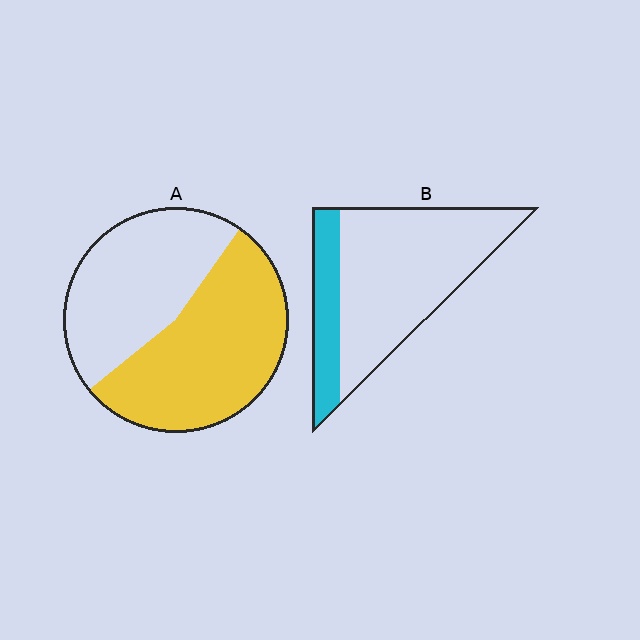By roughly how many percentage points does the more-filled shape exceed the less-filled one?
By roughly 30 percentage points (A over B).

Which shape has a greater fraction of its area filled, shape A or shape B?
Shape A.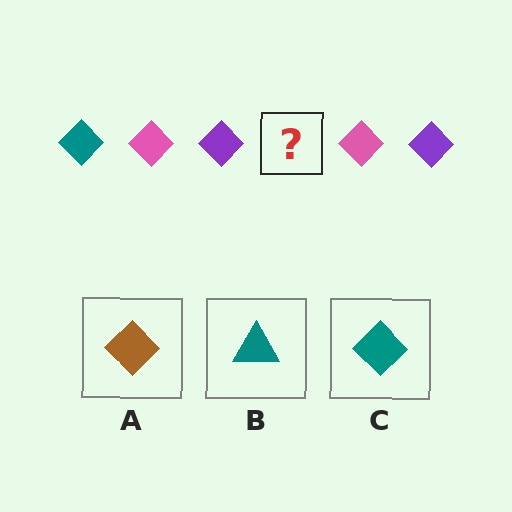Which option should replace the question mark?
Option C.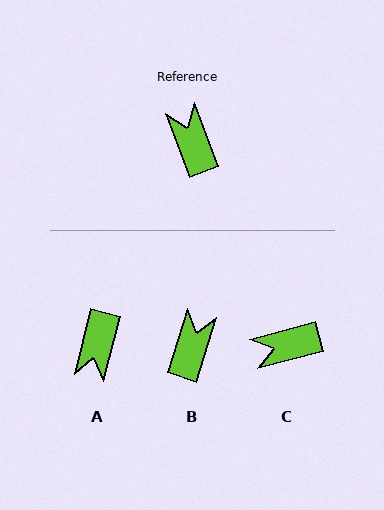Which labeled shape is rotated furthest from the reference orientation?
A, about 145 degrees away.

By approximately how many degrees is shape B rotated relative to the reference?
Approximately 38 degrees clockwise.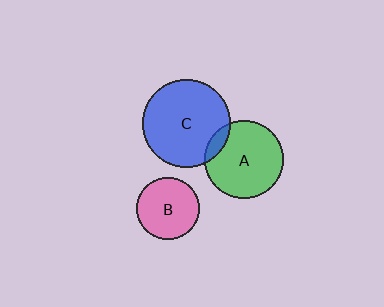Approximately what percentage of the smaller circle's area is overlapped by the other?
Approximately 10%.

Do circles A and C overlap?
Yes.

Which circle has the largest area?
Circle C (blue).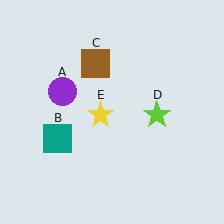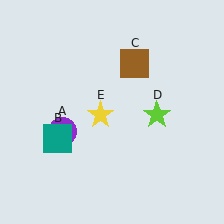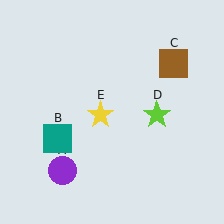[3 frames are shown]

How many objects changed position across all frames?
2 objects changed position: purple circle (object A), brown square (object C).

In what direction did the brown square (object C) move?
The brown square (object C) moved right.